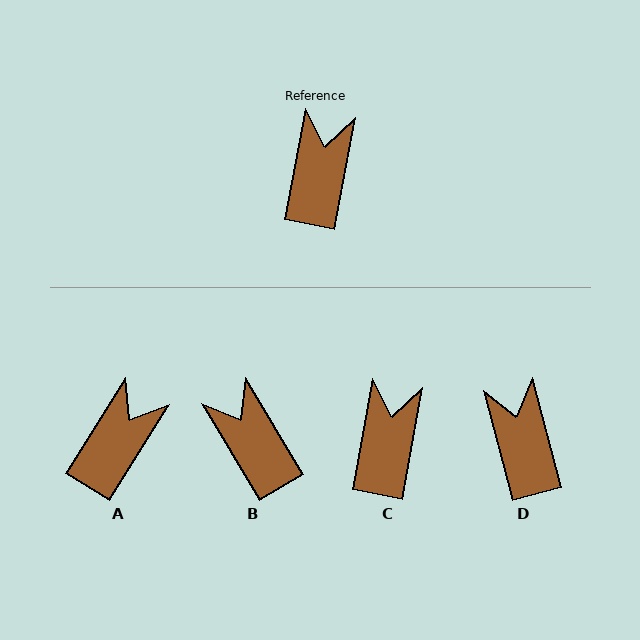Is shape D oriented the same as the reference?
No, it is off by about 25 degrees.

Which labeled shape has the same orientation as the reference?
C.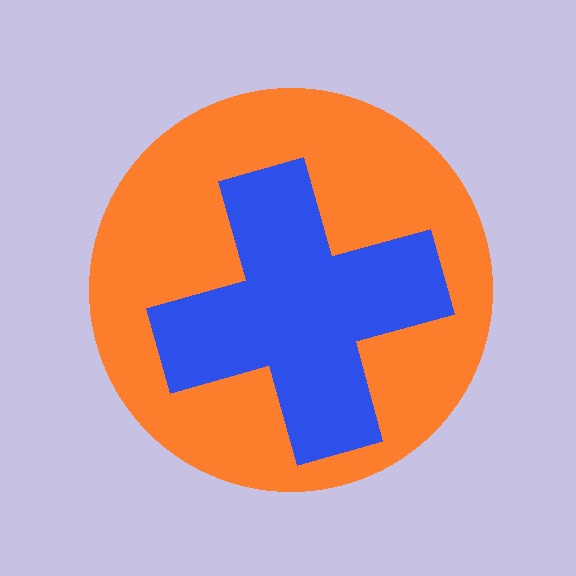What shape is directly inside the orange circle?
The blue cross.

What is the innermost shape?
The blue cross.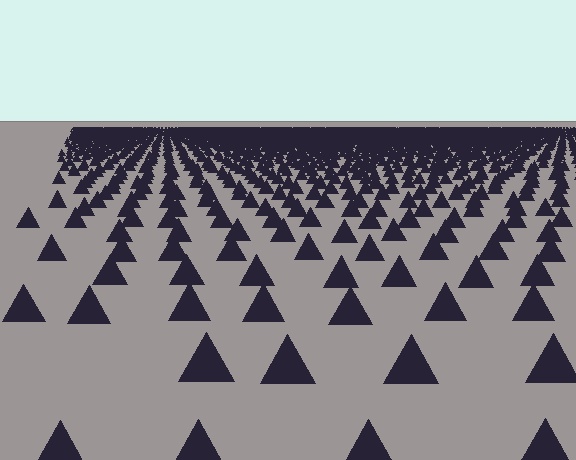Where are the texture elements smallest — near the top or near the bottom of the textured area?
Near the top.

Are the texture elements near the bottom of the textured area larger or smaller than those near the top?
Larger. Near the bottom, elements are closer to the viewer and appear at a bigger on-screen size.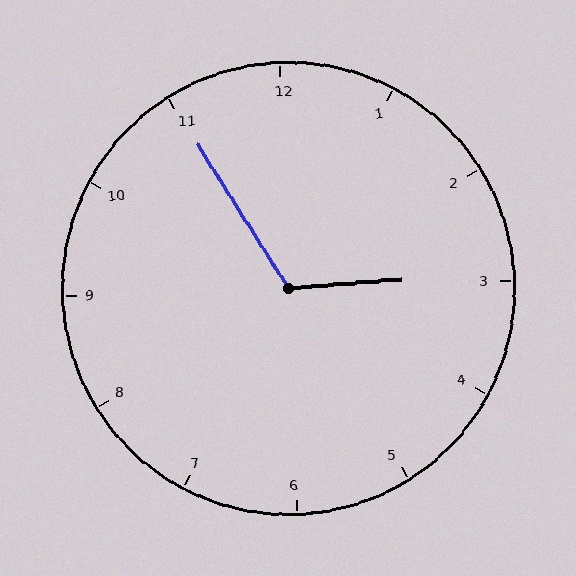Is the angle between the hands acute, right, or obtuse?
It is obtuse.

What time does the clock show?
2:55.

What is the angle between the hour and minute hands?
Approximately 118 degrees.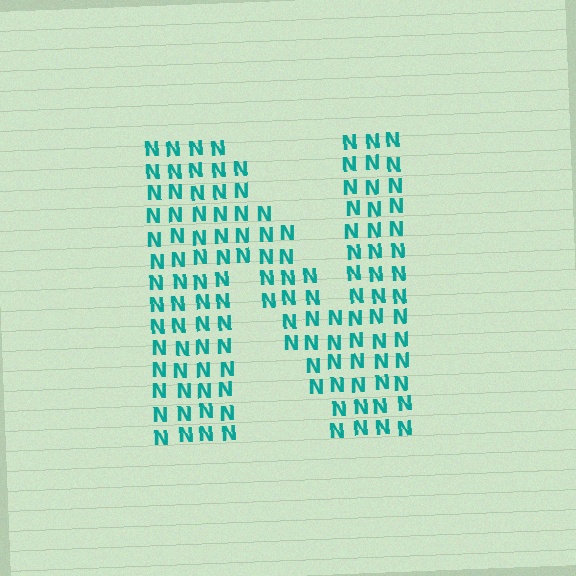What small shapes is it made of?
It is made of small letter N's.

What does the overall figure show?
The overall figure shows the letter N.